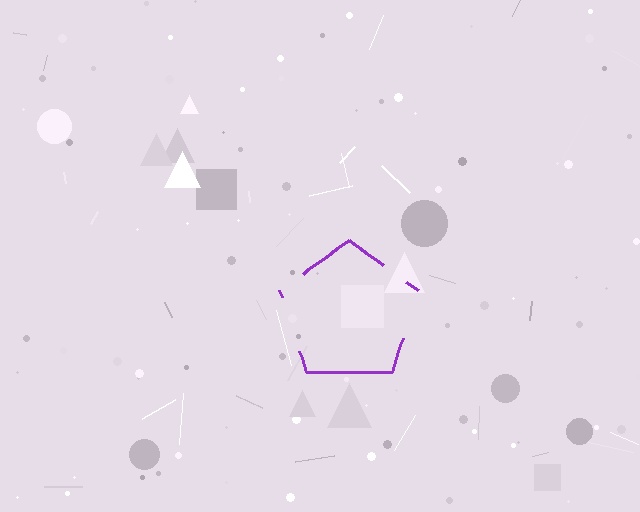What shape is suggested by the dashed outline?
The dashed outline suggests a pentagon.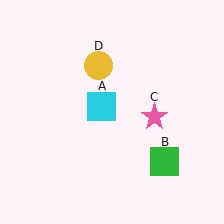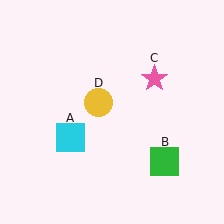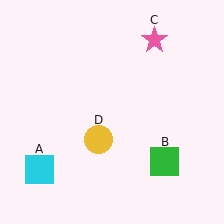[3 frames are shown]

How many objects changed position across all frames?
3 objects changed position: cyan square (object A), pink star (object C), yellow circle (object D).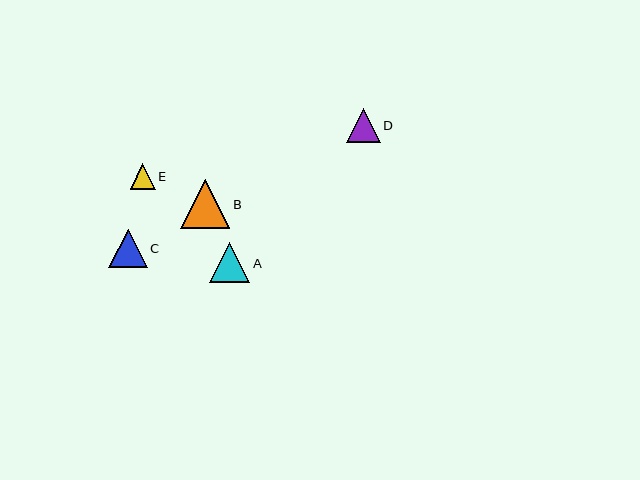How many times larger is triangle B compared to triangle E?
Triangle B is approximately 2.0 times the size of triangle E.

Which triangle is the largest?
Triangle B is the largest with a size of approximately 49 pixels.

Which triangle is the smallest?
Triangle E is the smallest with a size of approximately 25 pixels.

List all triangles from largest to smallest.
From largest to smallest: B, A, C, D, E.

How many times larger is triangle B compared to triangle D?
Triangle B is approximately 1.4 times the size of triangle D.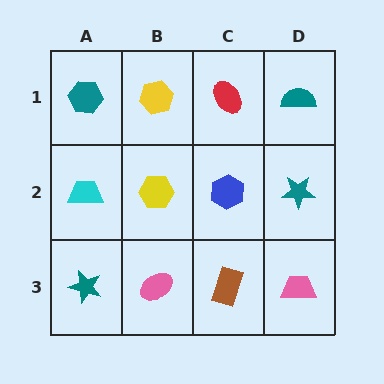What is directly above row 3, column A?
A cyan trapezoid.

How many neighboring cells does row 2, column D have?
3.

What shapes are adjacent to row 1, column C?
A blue hexagon (row 2, column C), a yellow hexagon (row 1, column B), a teal semicircle (row 1, column D).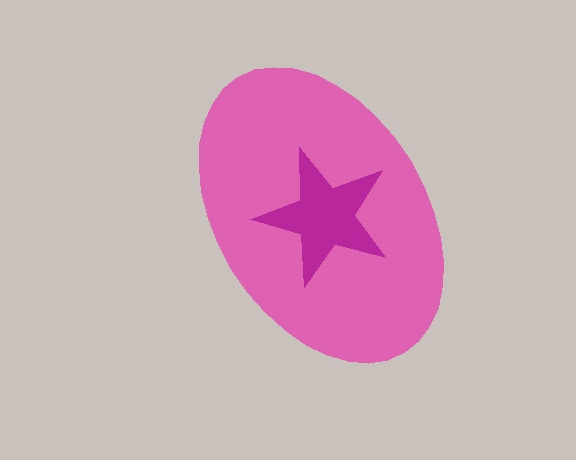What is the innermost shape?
The magenta star.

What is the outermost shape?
The pink ellipse.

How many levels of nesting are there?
2.